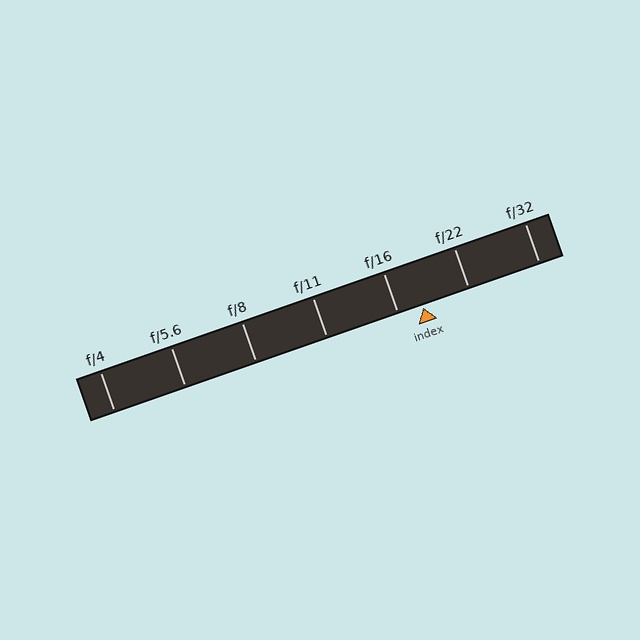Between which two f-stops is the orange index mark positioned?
The index mark is between f/16 and f/22.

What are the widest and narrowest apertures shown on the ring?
The widest aperture shown is f/4 and the narrowest is f/32.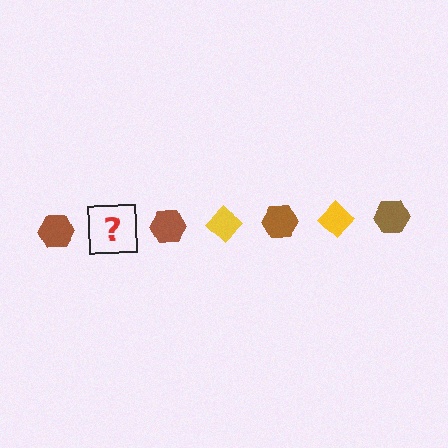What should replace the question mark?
The question mark should be replaced with a yellow diamond.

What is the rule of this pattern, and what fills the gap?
The rule is that the pattern alternates between brown hexagon and yellow diamond. The gap should be filled with a yellow diamond.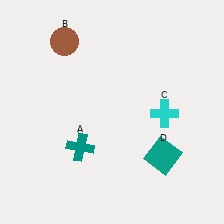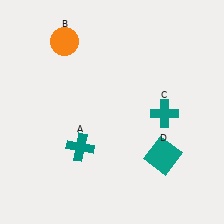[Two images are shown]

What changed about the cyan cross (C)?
In Image 1, C is cyan. In Image 2, it changed to teal.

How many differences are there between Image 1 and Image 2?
There are 2 differences between the two images.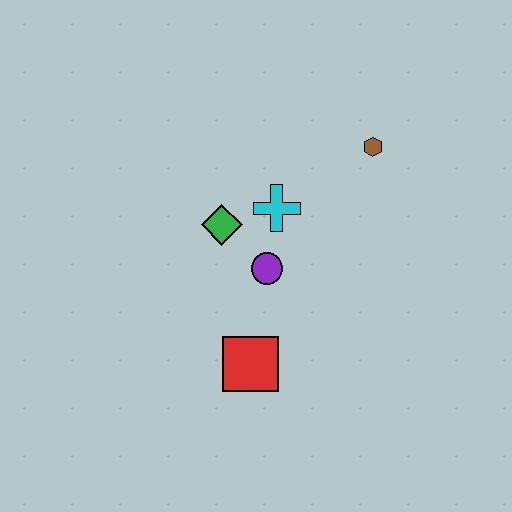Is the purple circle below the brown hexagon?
Yes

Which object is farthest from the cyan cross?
The red square is farthest from the cyan cross.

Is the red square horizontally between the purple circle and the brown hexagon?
No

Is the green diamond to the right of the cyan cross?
No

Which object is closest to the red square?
The purple circle is closest to the red square.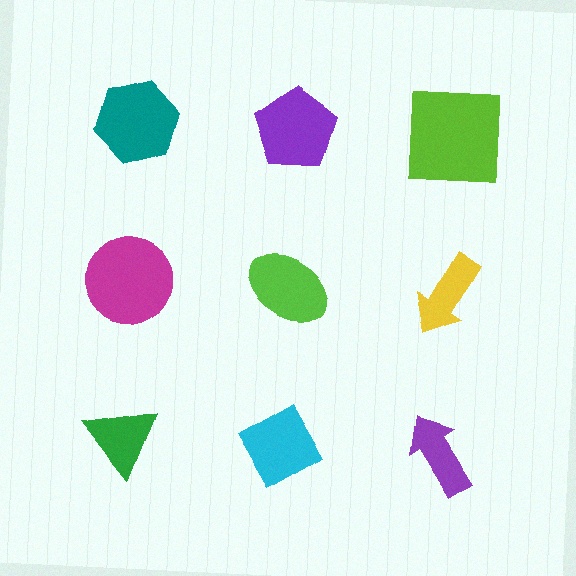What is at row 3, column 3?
A purple arrow.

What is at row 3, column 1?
A green triangle.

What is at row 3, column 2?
A cyan diamond.